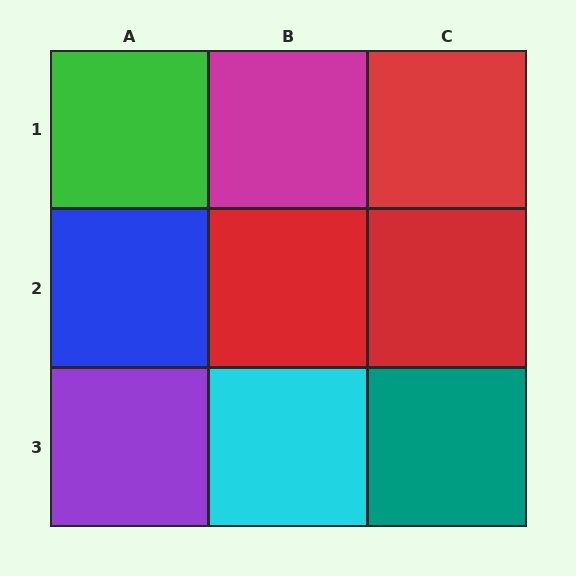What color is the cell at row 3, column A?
Purple.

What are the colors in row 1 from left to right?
Green, magenta, red.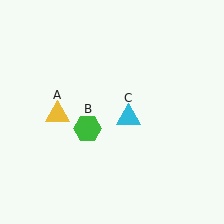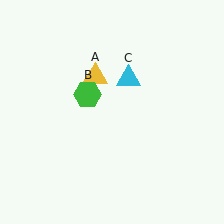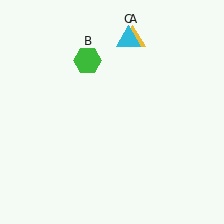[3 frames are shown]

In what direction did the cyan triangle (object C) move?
The cyan triangle (object C) moved up.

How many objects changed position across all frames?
3 objects changed position: yellow triangle (object A), green hexagon (object B), cyan triangle (object C).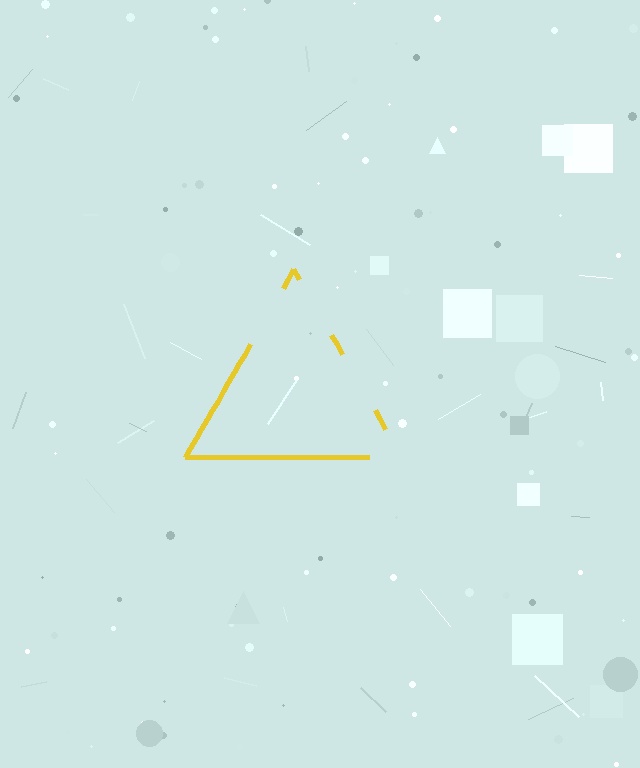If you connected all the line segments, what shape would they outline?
They would outline a triangle.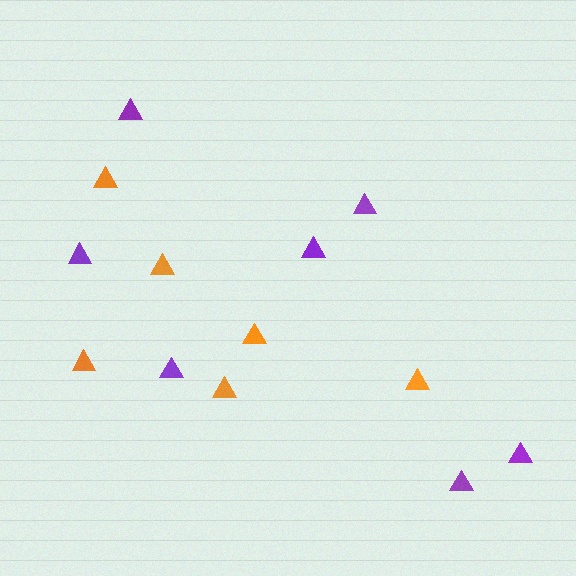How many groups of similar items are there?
There are 2 groups: one group of orange triangles (6) and one group of purple triangles (7).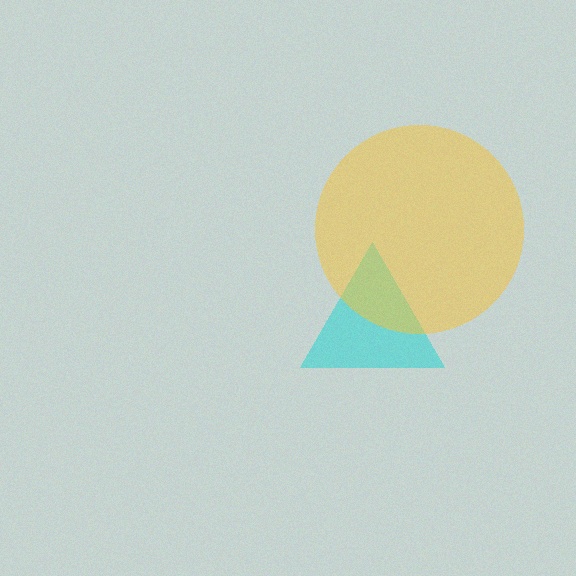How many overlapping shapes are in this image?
There are 2 overlapping shapes in the image.